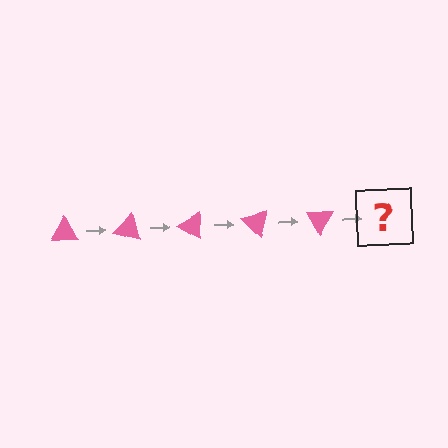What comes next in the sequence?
The next element should be a pink triangle rotated 75 degrees.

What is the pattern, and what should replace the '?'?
The pattern is that the triangle rotates 15 degrees each step. The '?' should be a pink triangle rotated 75 degrees.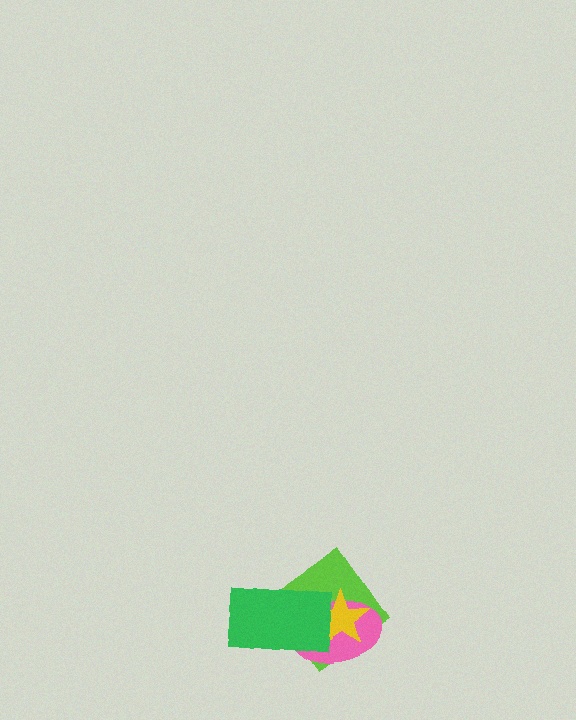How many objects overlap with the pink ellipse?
3 objects overlap with the pink ellipse.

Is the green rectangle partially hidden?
No, no other shape covers it.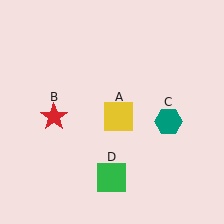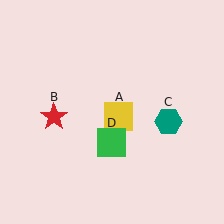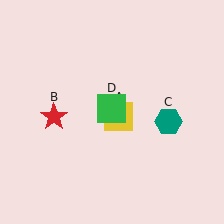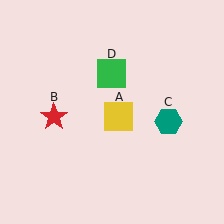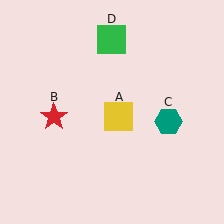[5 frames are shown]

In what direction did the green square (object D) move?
The green square (object D) moved up.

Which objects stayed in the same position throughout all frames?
Yellow square (object A) and red star (object B) and teal hexagon (object C) remained stationary.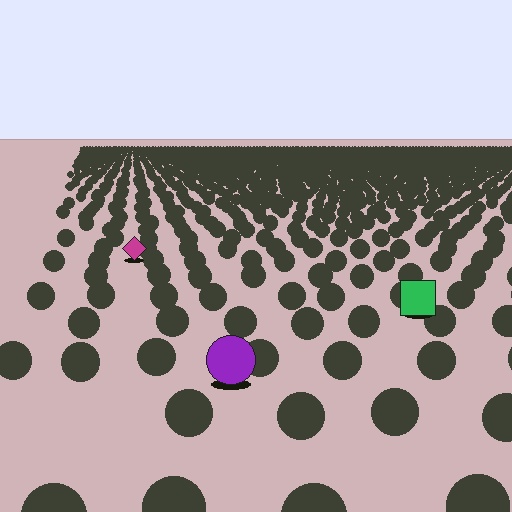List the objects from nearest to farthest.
From nearest to farthest: the purple circle, the green square, the magenta diamond.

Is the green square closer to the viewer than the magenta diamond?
Yes. The green square is closer — you can tell from the texture gradient: the ground texture is coarser near it.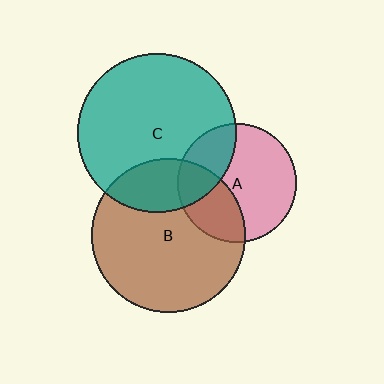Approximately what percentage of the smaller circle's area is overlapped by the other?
Approximately 30%.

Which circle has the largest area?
Circle C (teal).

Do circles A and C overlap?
Yes.